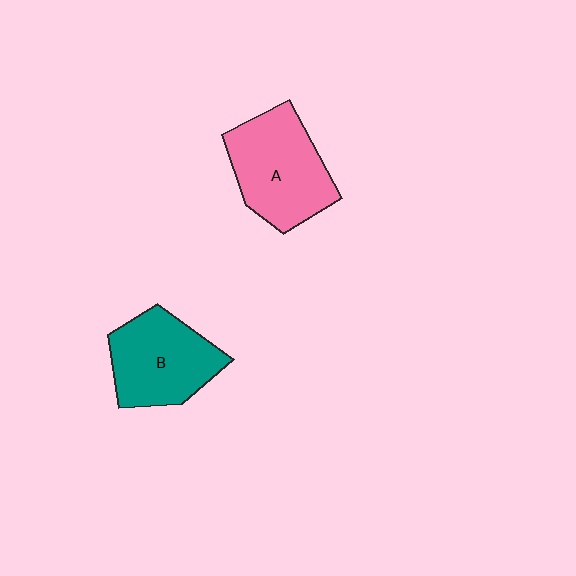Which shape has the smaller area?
Shape B (teal).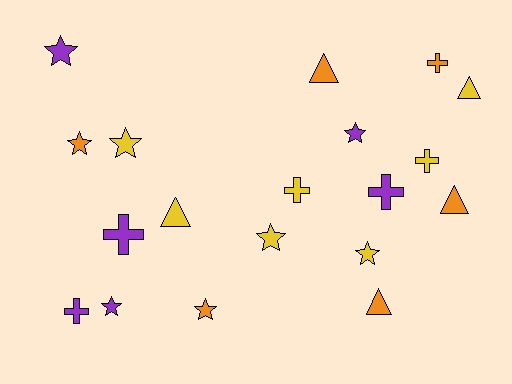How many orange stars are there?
There are 2 orange stars.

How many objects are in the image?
There are 19 objects.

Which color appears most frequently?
Yellow, with 7 objects.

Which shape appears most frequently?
Star, with 8 objects.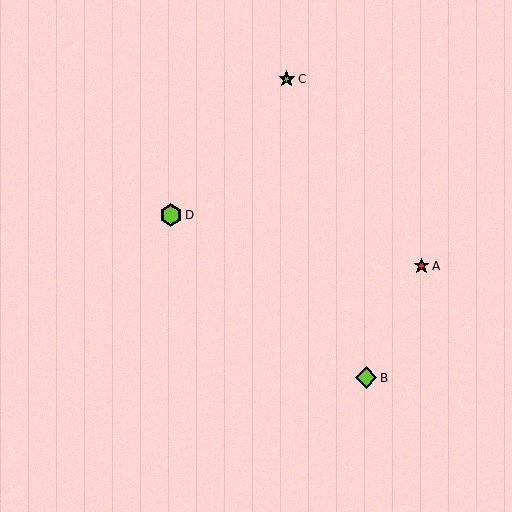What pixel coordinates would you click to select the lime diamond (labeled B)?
Click at (366, 378) to select the lime diamond B.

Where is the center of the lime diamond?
The center of the lime diamond is at (366, 378).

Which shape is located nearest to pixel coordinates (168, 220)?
The lime hexagon (labeled D) at (171, 215) is nearest to that location.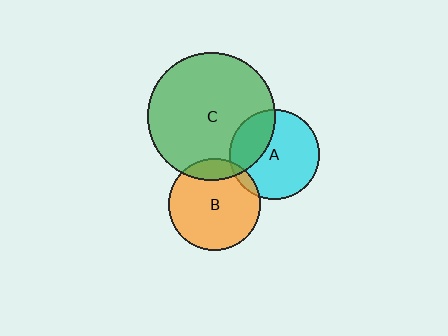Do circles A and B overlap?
Yes.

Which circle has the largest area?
Circle C (green).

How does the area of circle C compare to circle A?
Approximately 2.0 times.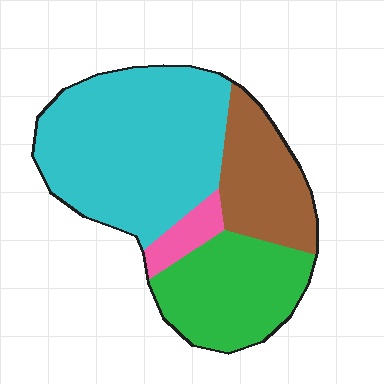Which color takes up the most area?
Cyan, at roughly 50%.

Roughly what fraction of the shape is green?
Green covers roughly 25% of the shape.